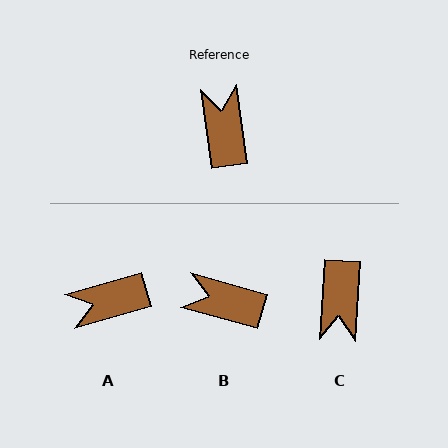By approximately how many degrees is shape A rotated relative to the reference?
Approximately 98 degrees counter-clockwise.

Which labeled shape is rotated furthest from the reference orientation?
C, about 169 degrees away.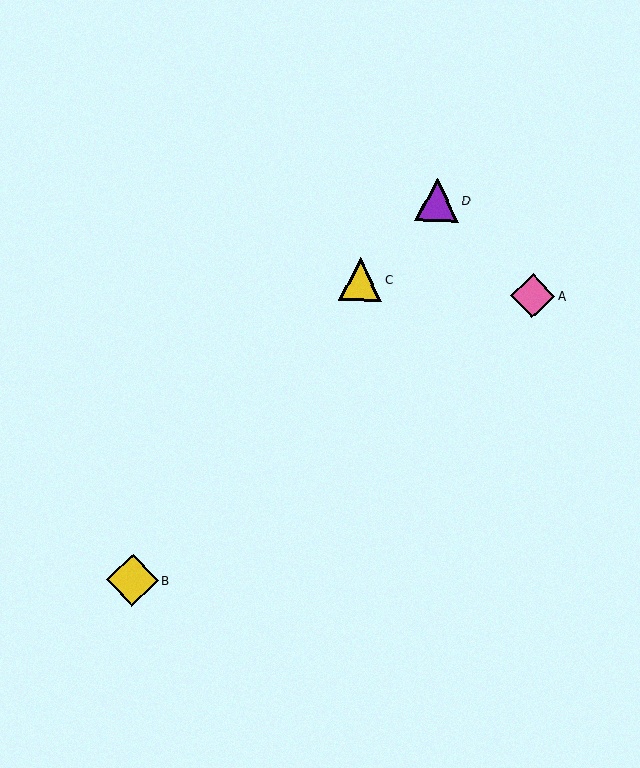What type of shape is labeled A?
Shape A is a pink diamond.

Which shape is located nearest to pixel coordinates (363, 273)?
The yellow triangle (labeled C) at (360, 279) is nearest to that location.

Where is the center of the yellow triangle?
The center of the yellow triangle is at (360, 279).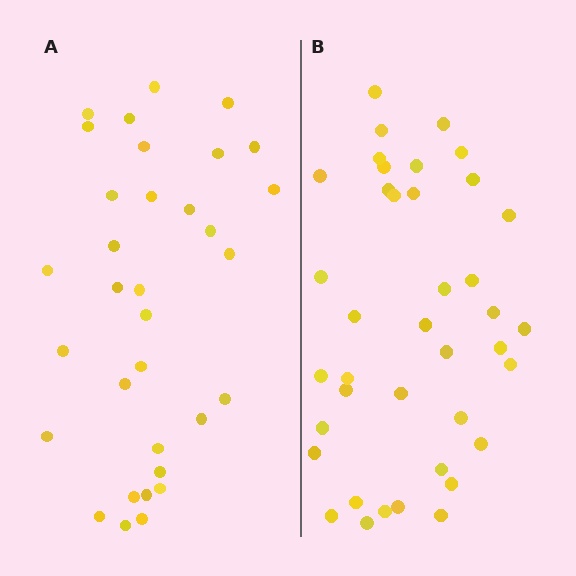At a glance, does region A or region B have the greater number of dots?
Region B (the right region) has more dots.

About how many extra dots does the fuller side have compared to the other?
Region B has about 6 more dots than region A.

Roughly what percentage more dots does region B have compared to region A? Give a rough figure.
About 20% more.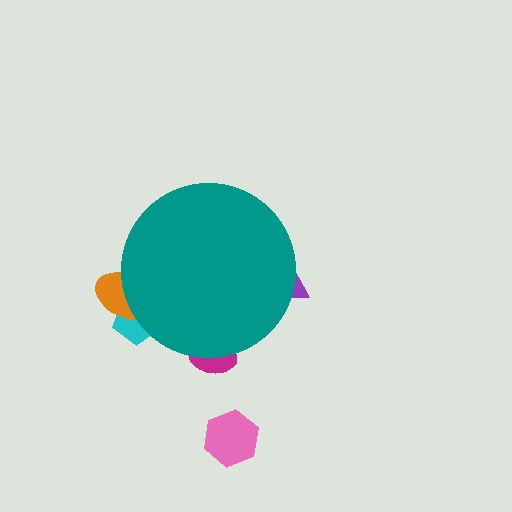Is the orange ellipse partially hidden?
Yes, the orange ellipse is partially hidden behind the teal circle.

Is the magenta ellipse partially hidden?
Yes, the magenta ellipse is partially hidden behind the teal circle.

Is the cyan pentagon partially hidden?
Yes, the cyan pentagon is partially hidden behind the teal circle.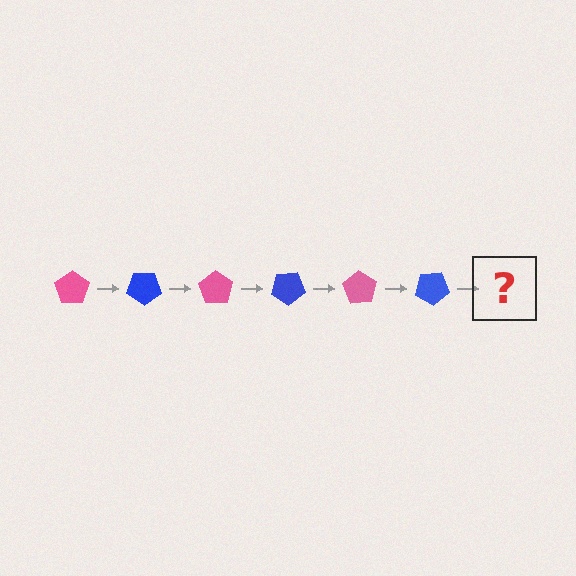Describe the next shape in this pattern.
It should be a pink pentagon, rotated 210 degrees from the start.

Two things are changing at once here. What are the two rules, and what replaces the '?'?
The two rules are that it rotates 35 degrees each step and the color cycles through pink and blue. The '?' should be a pink pentagon, rotated 210 degrees from the start.